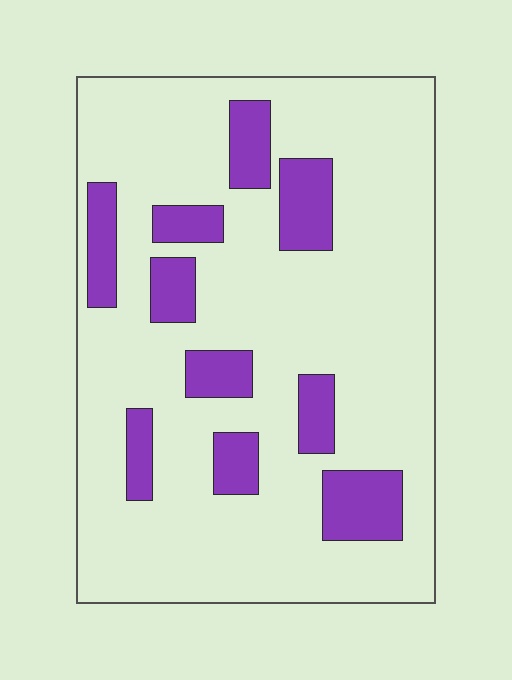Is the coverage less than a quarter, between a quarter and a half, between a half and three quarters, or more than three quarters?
Less than a quarter.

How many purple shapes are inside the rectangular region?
10.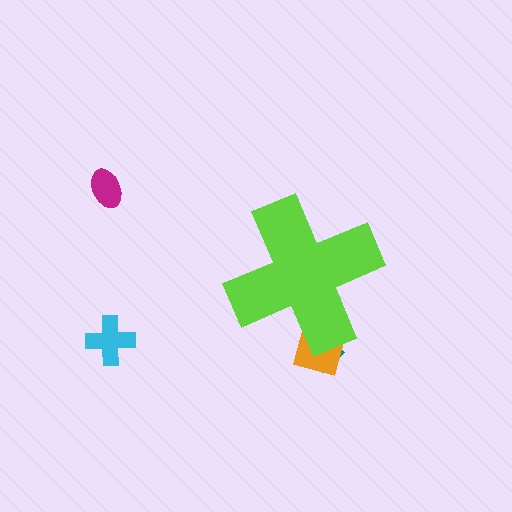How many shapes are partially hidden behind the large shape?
2 shapes are partially hidden.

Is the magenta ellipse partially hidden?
No, the magenta ellipse is fully visible.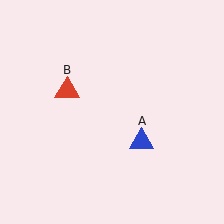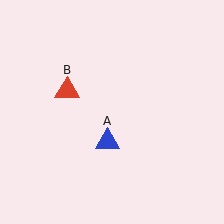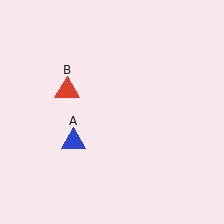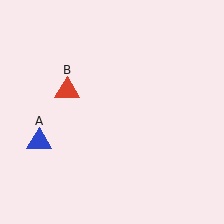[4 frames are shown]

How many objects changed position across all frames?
1 object changed position: blue triangle (object A).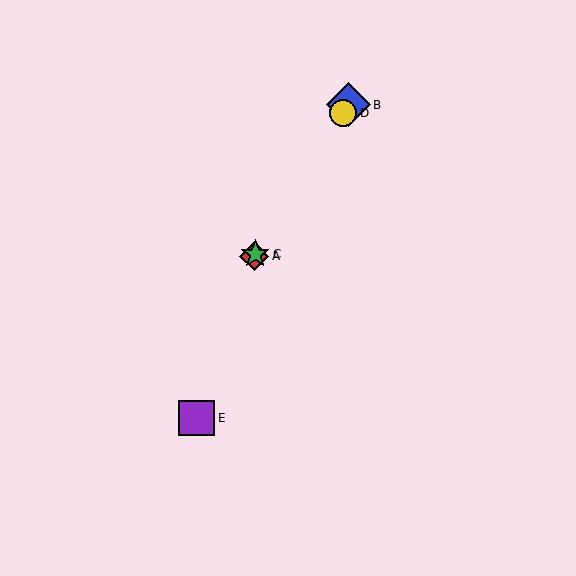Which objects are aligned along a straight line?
Objects A, B, C, D are aligned along a straight line.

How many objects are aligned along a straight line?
4 objects (A, B, C, D) are aligned along a straight line.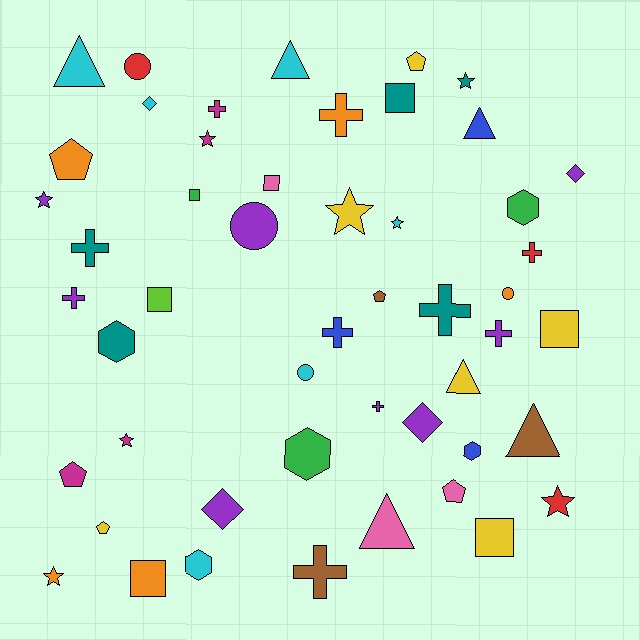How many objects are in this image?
There are 50 objects.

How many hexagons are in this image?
There are 5 hexagons.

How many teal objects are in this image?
There are 5 teal objects.